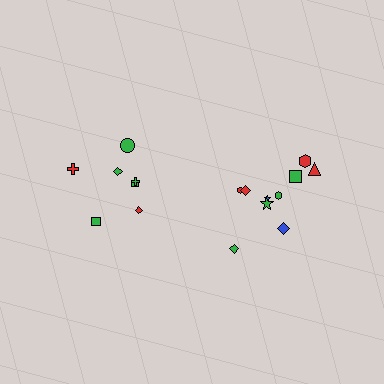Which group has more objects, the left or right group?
The right group.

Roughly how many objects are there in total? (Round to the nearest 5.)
Roughly 15 objects in total.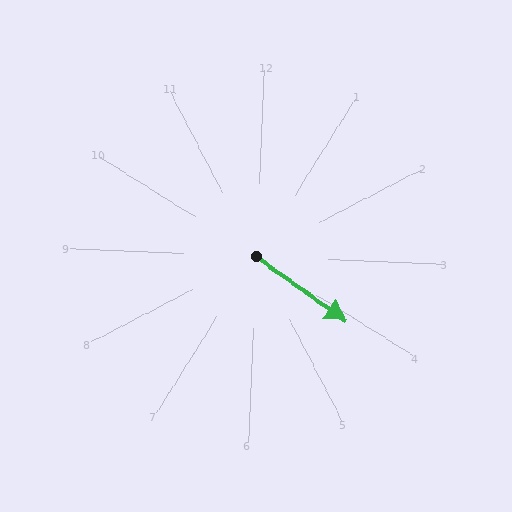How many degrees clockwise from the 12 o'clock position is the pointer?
Approximately 123 degrees.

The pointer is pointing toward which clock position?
Roughly 4 o'clock.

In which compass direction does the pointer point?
Southeast.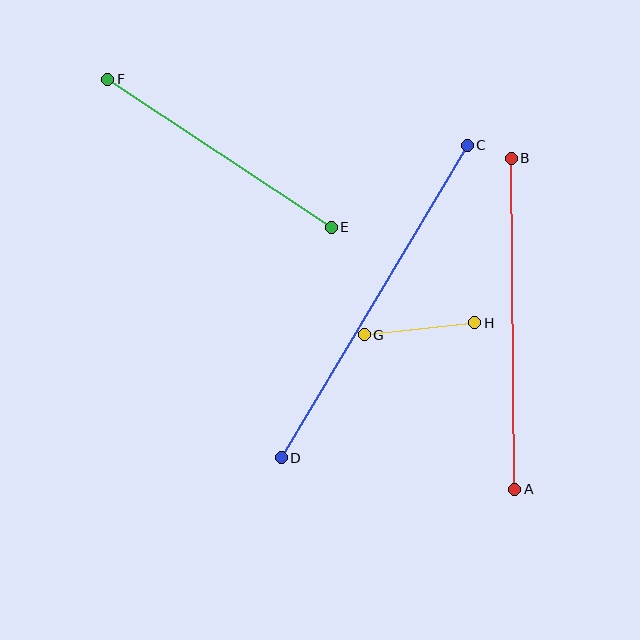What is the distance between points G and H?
The distance is approximately 111 pixels.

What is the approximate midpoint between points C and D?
The midpoint is at approximately (374, 301) pixels.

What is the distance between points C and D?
The distance is approximately 364 pixels.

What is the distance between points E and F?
The distance is approximately 268 pixels.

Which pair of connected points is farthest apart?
Points C and D are farthest apart.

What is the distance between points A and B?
The distance is approximately 331 pixels.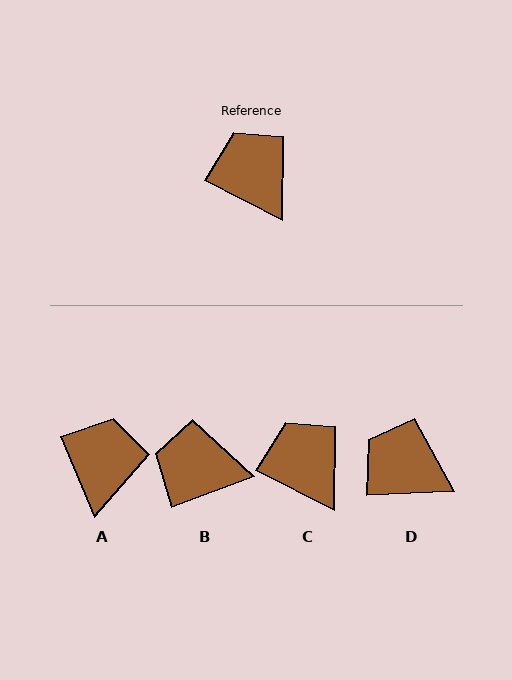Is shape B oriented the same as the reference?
No, it is off by about 48 degrees.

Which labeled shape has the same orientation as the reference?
C.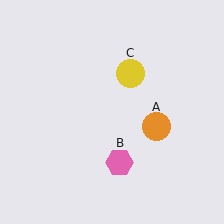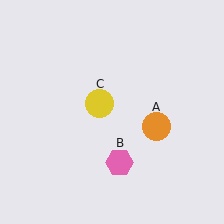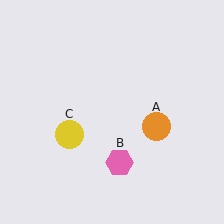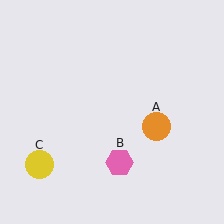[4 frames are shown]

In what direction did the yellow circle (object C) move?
The yellow circle (object C) moved down and to the left.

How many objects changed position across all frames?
1 object changed position: yellow circle (object C).